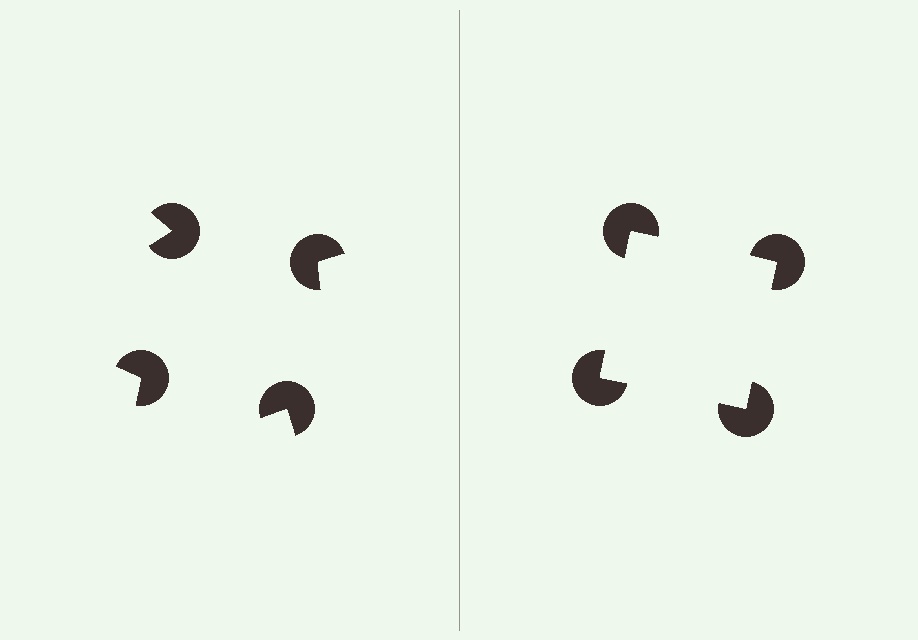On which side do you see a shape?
An illusory square appears on the right side. On the left side the wedge cuts are rotated, so no coherent shape forms.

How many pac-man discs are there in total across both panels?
8 — 4 on each side.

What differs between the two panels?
The pac-man discs are positioned identically on both sides; only the wedge orientations differ. On the right they align to a square; on the left they are misaligned.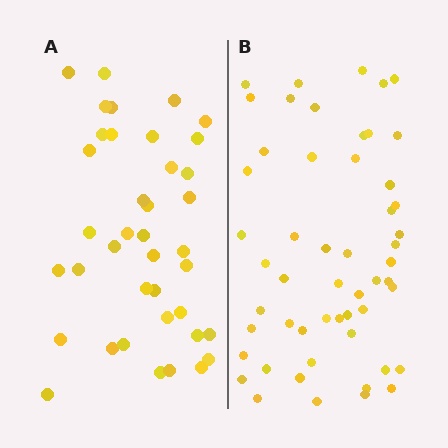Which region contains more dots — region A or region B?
Region B (the right region) has more dots.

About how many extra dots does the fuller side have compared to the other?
Region B has approximately 15 more dots than region A.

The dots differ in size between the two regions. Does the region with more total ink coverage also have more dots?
No. Region A has more total ink coverage because its dots are larger, but region B actually contains more individual dots. Total area can be misleading — the number of items is what matters here.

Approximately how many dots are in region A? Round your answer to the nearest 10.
About 40 dots. (The exact count is 39, which rounds to 40.)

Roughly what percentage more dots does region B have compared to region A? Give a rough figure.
About 35% more.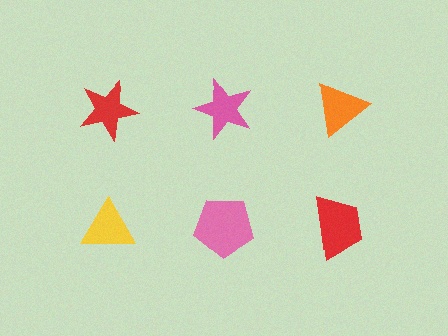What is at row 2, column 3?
A red trapezoid.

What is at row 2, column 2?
A pink pentagon.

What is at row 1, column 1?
A red star.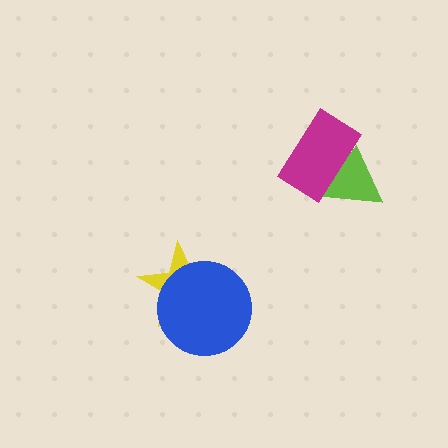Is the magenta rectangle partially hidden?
No, no other shape covers it.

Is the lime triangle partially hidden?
Yes, it is partially covered by another shape.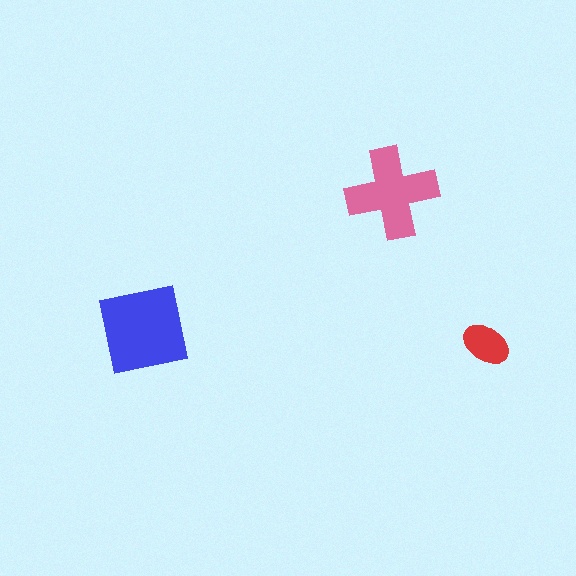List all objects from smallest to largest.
The red ellipse, the pink cross, the blue square.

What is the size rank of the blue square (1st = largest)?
1st.